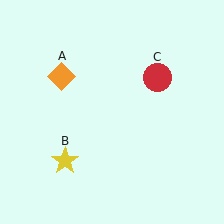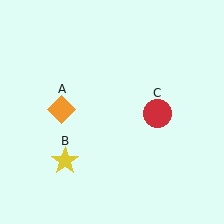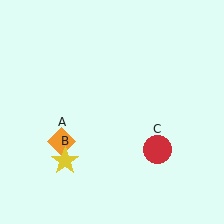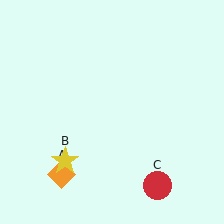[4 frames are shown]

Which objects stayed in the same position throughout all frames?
Yellow star (object B) remained stationary.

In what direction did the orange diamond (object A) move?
The orange diamond (object A) moved down.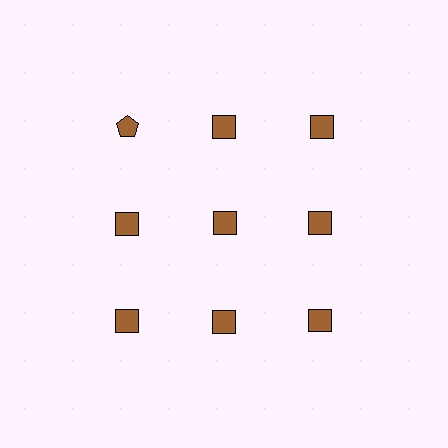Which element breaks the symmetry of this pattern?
The brown pentagon in the top row, leftmost column breaks the symmetry. All other shapes are brown squares.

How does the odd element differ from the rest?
It has a different shape: pentagon instead of square.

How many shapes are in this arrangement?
There are 9 shapes arranged in a grid pattern.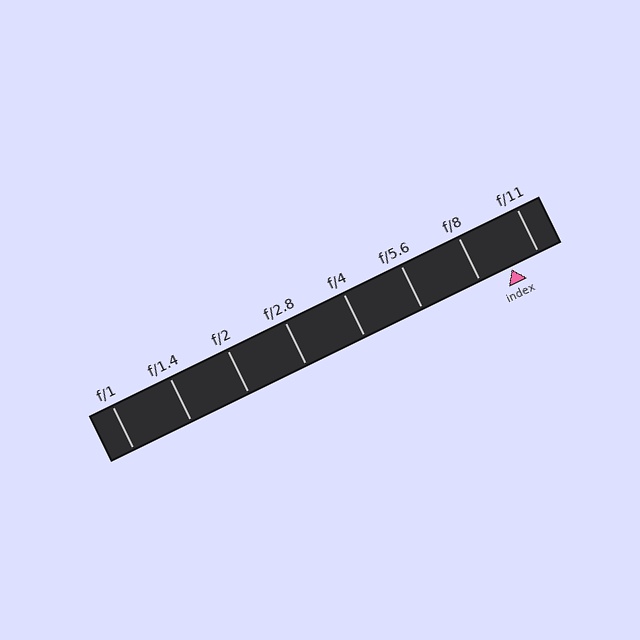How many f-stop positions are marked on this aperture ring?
There are 8 f-stop positions marked.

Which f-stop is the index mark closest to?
The index mark is closest to f/11.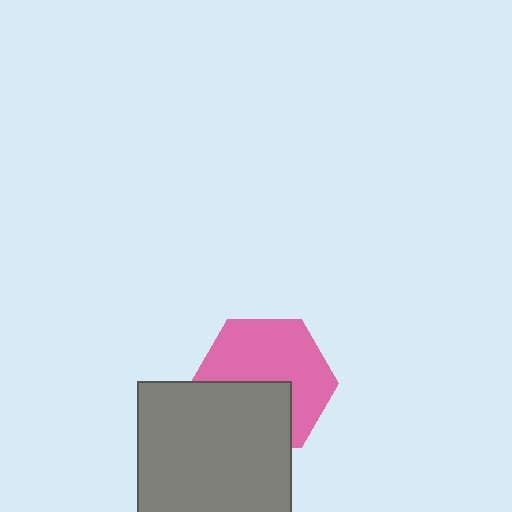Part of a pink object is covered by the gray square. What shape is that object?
It is a hexagon.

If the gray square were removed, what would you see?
You would see the complete pink hexagon.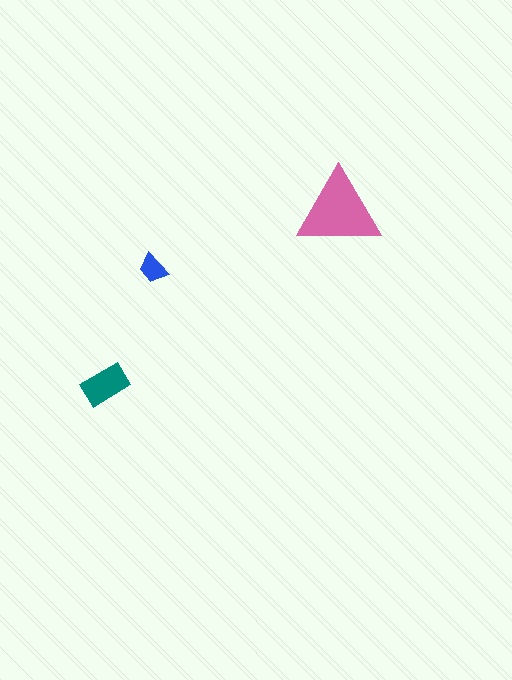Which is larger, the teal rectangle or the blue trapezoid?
The teal rectangle.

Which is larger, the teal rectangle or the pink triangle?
The pink triangle.